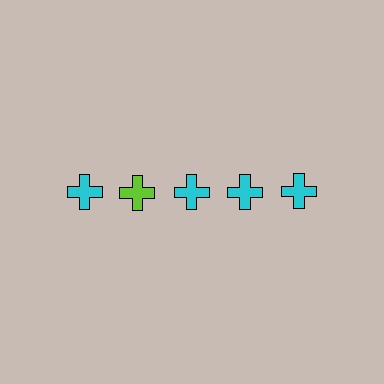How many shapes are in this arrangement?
There are 5 shapes arranged in a grid pattern.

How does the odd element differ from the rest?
It has a different color: lime instead of cyan.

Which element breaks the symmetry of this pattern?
The lime cross in the top row, second from left column breaks the symmetry. All other shapes are cyan crosses.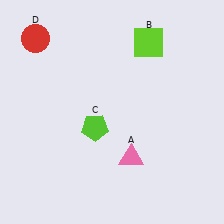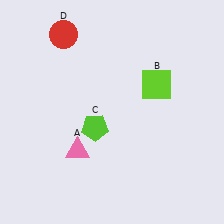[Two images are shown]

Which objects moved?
The objects that moved are: the pink triangle (A), the lime square (B), the red circle (D).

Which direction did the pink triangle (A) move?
The pink triangle (A) moved left.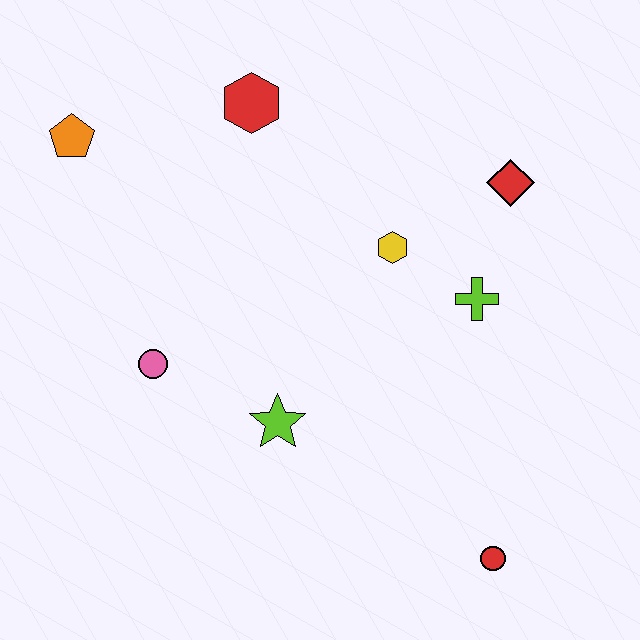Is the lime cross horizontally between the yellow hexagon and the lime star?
No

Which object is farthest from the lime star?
The orange pentagon is farthest from the lime star.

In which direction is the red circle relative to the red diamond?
The red circle is below the red diamond.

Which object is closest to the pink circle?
The lime star is closest to the pink circle.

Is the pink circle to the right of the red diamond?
No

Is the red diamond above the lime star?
Yes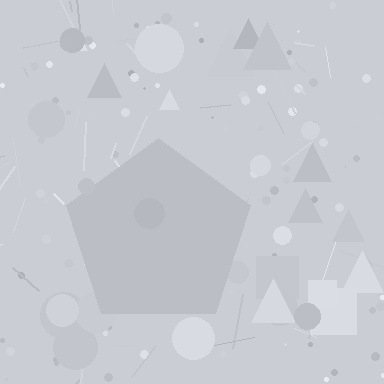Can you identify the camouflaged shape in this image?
The camouflaged shape is a pentagon.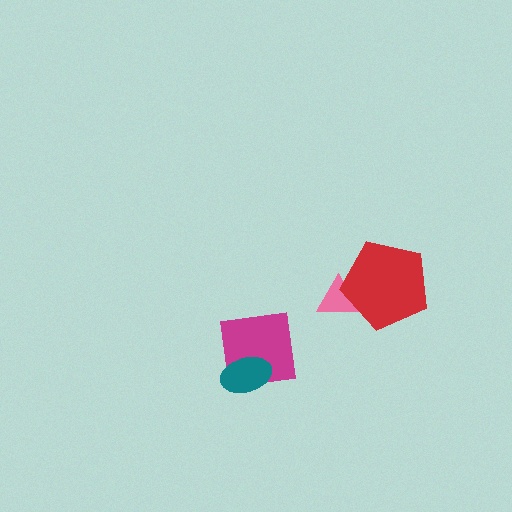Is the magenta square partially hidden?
Yes, it is partially covered by another shape.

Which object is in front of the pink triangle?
The red pentagon is in front of the pink triangle.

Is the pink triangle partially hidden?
Yes, it is partially covered by another shape.